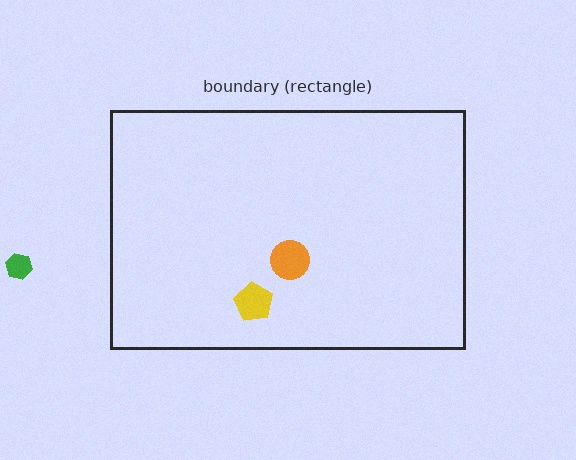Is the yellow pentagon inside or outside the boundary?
Inside.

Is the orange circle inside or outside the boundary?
Inside.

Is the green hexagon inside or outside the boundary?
Outside.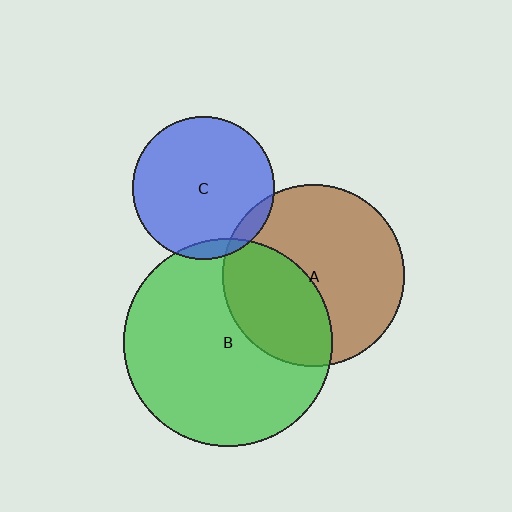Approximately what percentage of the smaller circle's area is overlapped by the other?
Approximately 5%.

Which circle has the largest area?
Circle B (green).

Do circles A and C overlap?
Yes.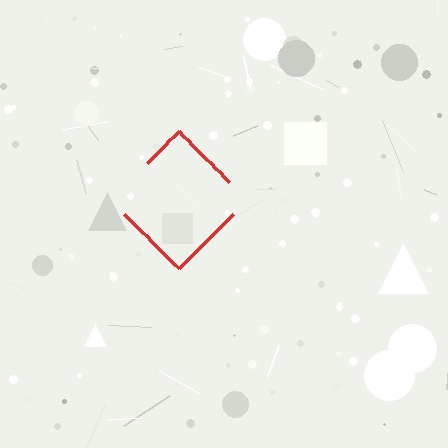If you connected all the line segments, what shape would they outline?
They would outline a diamond.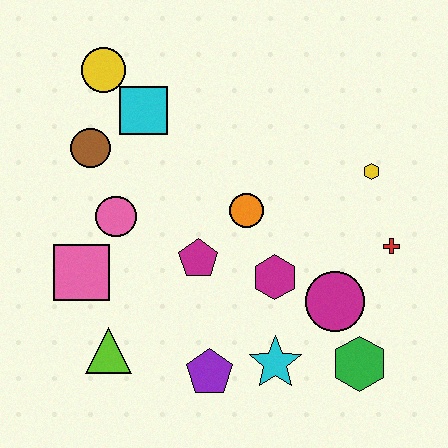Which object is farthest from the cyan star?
The yellow circle is farthest from the cyan star.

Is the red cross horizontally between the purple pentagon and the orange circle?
No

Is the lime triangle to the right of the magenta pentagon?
No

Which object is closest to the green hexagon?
The magenta circle is closest to the green hexagon.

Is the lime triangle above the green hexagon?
Yes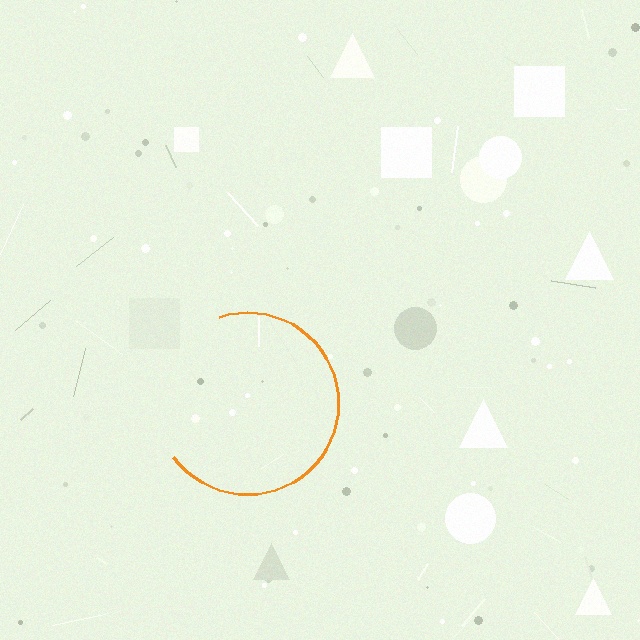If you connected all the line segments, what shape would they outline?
They would outline a circle.